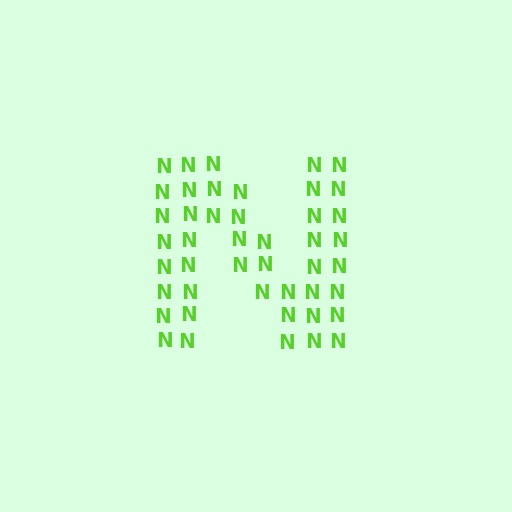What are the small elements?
The small elements are letter N's.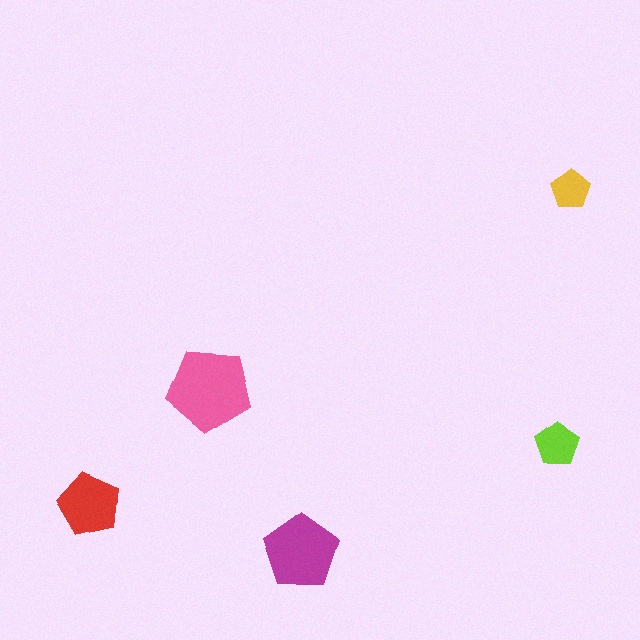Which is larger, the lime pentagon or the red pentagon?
The red one.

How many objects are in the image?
There are 5 objects in the image.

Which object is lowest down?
The magenta pentagon is bottommost.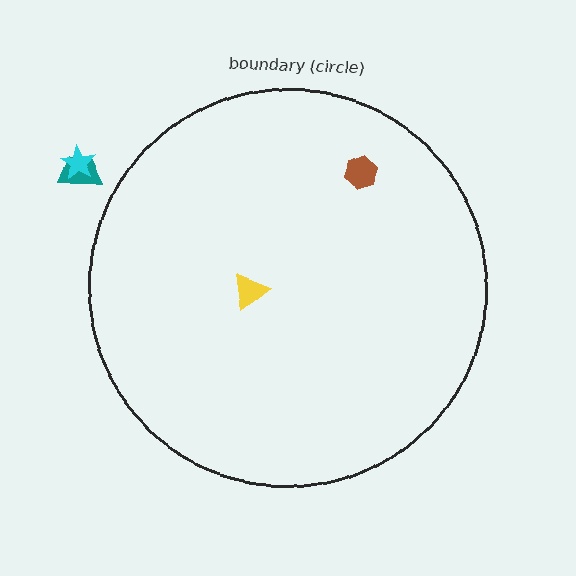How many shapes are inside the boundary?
2 inside, 2 outside.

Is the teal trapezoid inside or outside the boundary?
Outside.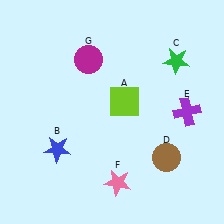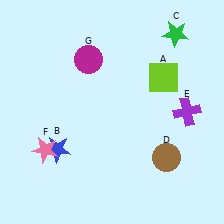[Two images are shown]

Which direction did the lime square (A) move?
The lime square (A) moved right.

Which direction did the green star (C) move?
The green star (C) moved up.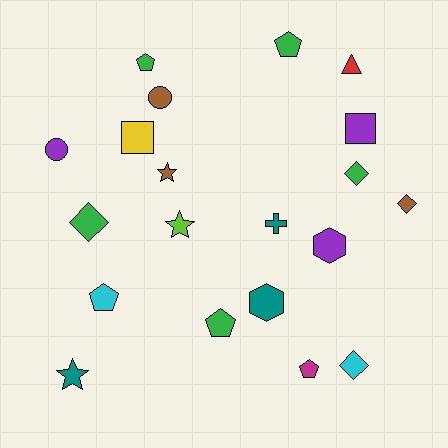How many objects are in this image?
There are 20 objects.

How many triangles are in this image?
There is 1 triangle.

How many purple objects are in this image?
There are 3 purple objects.